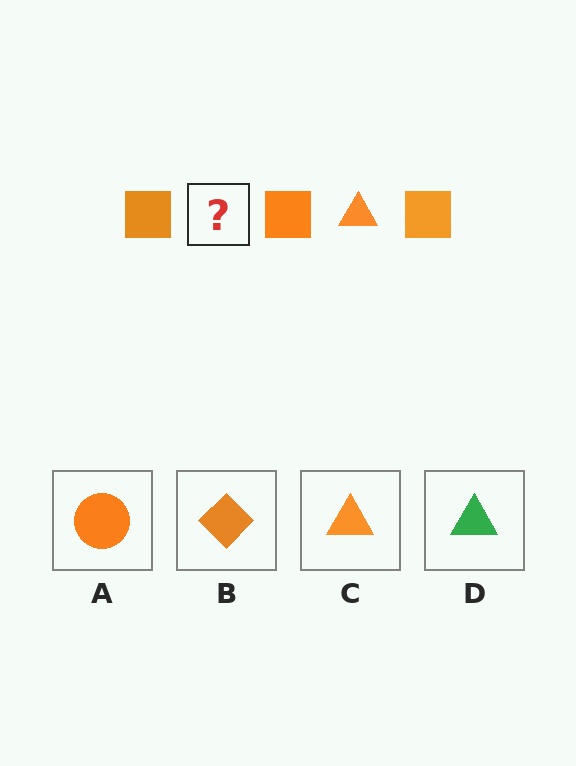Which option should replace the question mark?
Option C.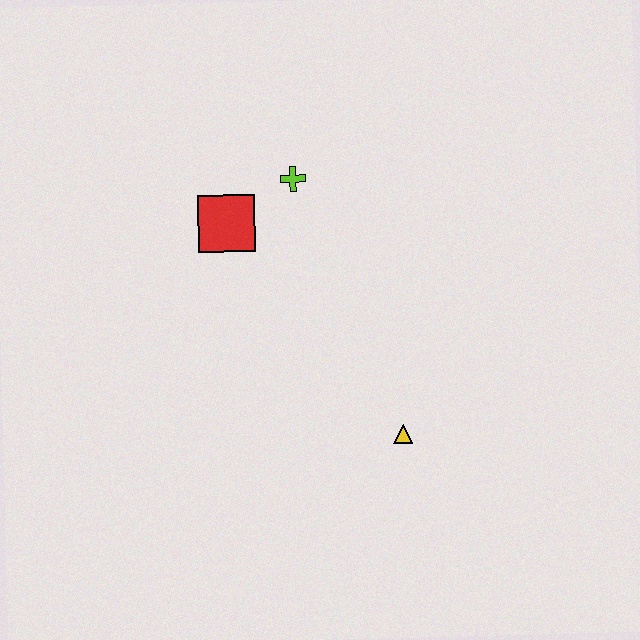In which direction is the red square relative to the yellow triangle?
The red square is above the yellow triangle.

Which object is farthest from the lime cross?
The yellow triangle is farthest from the lime cross.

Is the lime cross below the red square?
No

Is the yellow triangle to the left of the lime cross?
No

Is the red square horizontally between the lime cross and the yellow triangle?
No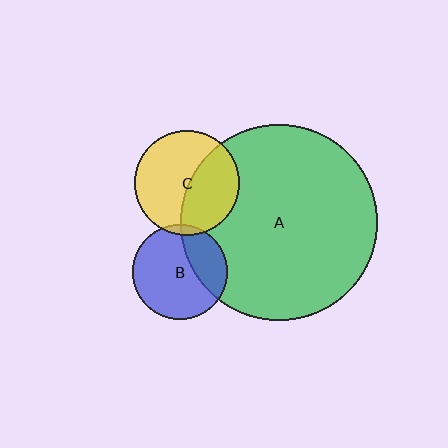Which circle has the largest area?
Circle A (green).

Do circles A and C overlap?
Yes.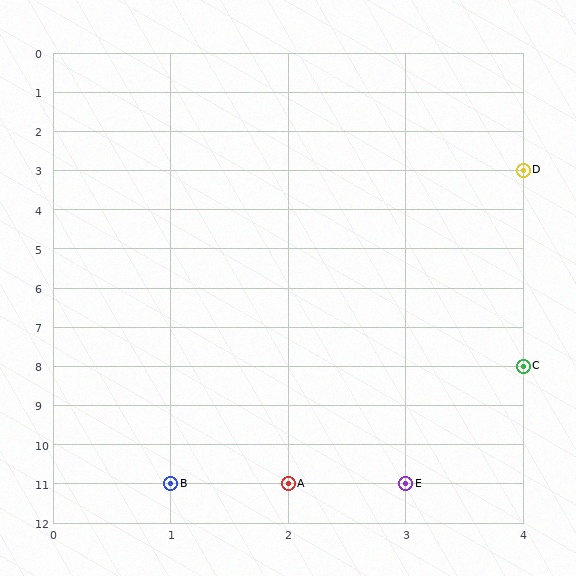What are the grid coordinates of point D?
Point D is at grid coordinates (4, 3).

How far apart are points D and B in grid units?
Points D and B are 3 columns and 8 rows apart (about 8.5 grid units diagonally).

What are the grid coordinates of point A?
Point A is at grid coordinates (2, 11).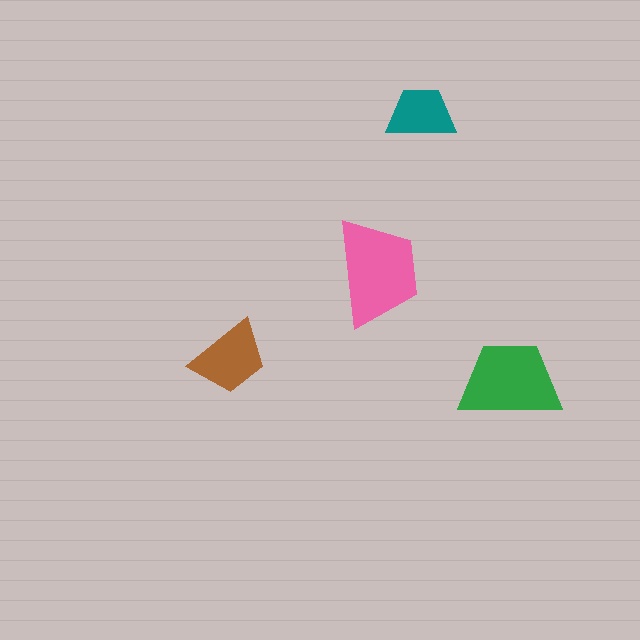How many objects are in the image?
There are 4 objects in the image.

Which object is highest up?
The teal trapezoid is topmost.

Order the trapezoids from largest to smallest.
the pink one, the green one, the brown one, the teal one.